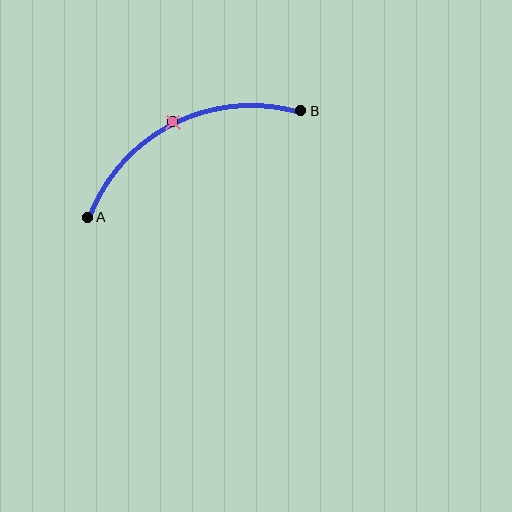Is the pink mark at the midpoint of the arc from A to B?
Yes. The pink mark lies on the arc at equal arc-length from both A and B — it is the arc midpoint.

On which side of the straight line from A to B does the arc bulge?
The arc bulges above the straight line connecting A and B.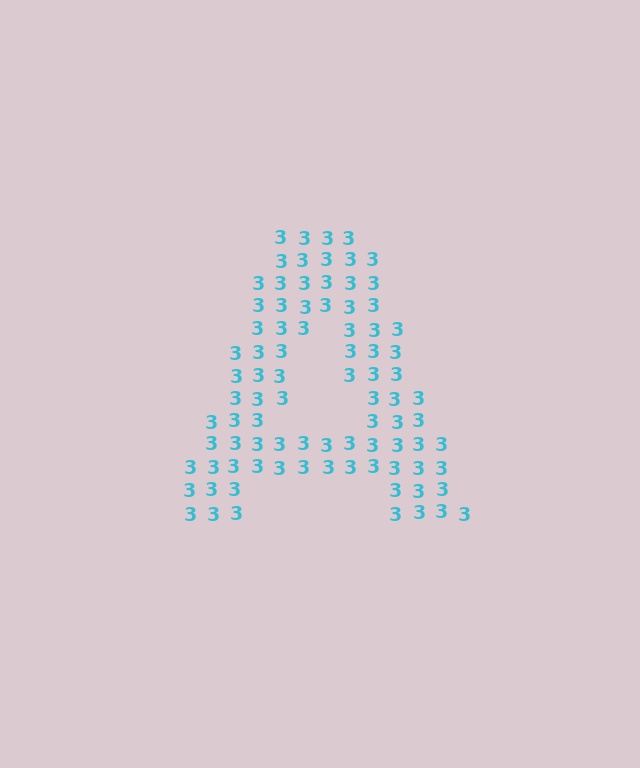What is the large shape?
The large shape is the letter A.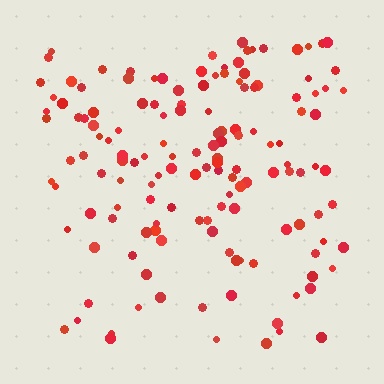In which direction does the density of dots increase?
From bottom to top, with the top side densest.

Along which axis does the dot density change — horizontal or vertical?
Vertical.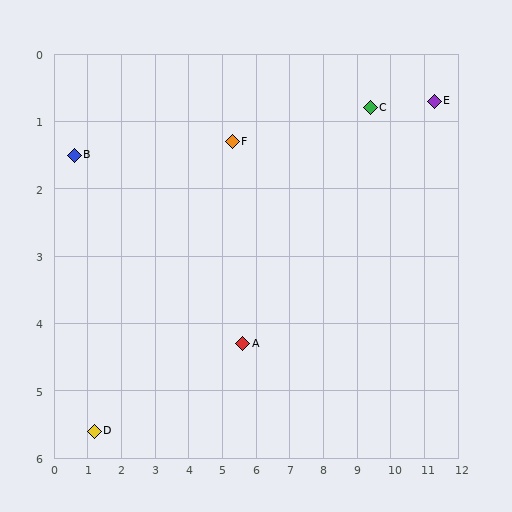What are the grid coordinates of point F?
Point F is at approximately (5.3, 1.3).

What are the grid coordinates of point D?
Point D is at approximately (1.2, 5.6).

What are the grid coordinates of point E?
Point E is at approximately (11.3, 0.7).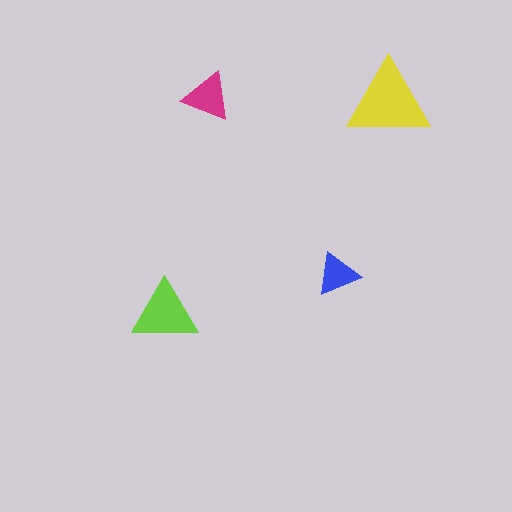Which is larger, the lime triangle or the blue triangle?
The lime one.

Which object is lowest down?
The lime triangle is bottommost.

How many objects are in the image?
There are 4 objects in the image.